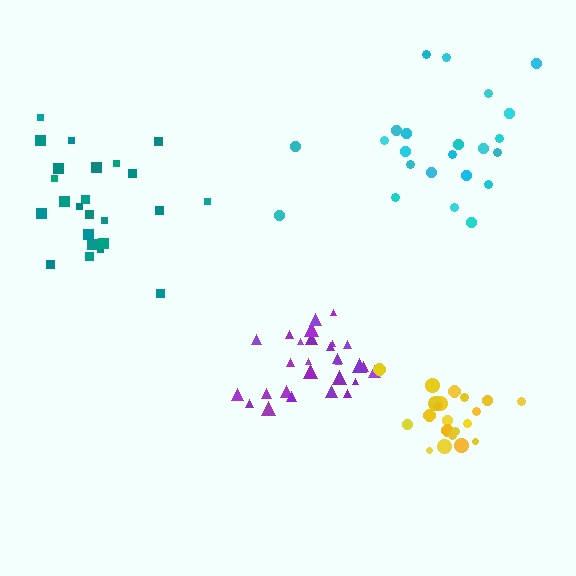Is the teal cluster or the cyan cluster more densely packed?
Teal.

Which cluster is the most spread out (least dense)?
Cyan.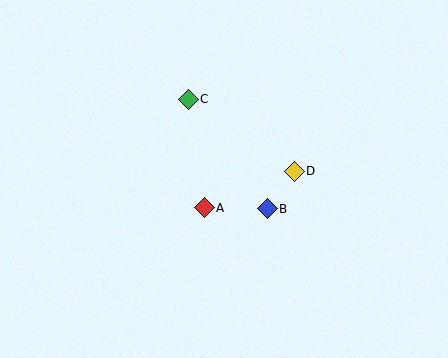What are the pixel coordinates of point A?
Point A is at (204, 208).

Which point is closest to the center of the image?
Point A at (204, 208) is closest to the center.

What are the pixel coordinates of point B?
Point B is at (267, 209).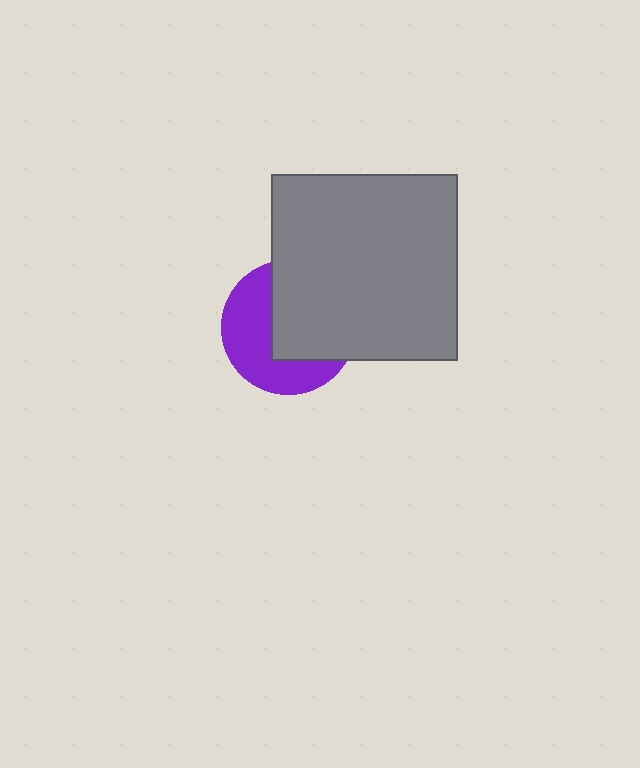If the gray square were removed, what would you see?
You would see the complete purple circle.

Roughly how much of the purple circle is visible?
About half of it is visible (roughly 48%).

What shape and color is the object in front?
The object in front is a gray square.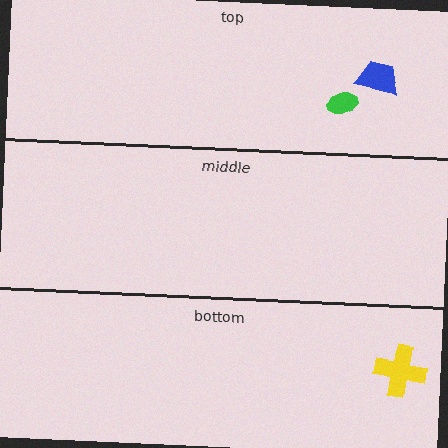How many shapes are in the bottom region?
1.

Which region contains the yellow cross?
The bottom region.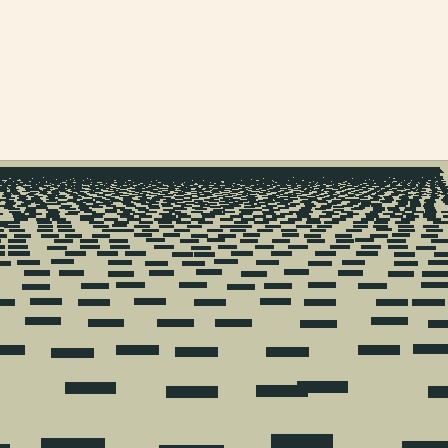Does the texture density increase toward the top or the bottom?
Density increases toward the top.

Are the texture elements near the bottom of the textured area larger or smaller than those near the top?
Larger. Near the bottom, elements are closer to the viewer and appear at a bigger on-screen size.